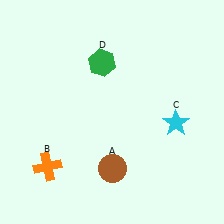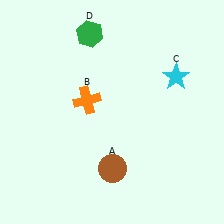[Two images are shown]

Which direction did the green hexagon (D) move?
The green hexagon (D) moved up.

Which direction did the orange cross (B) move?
The orange cross (B) moved up.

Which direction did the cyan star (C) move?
The cyan star (C) moved up.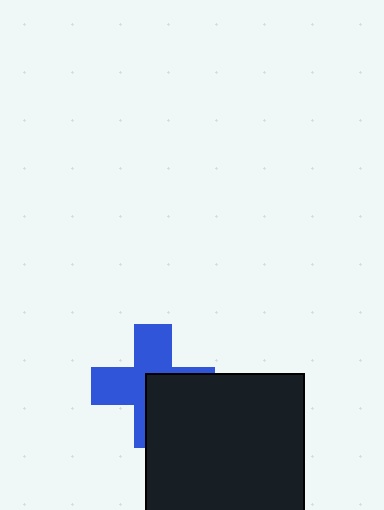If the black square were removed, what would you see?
You would see the complete blue cross.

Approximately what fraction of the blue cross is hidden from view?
Roughly 42% of the blue cross is hidden behind the black square.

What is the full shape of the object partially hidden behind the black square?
The partially hidden object is a blue cross.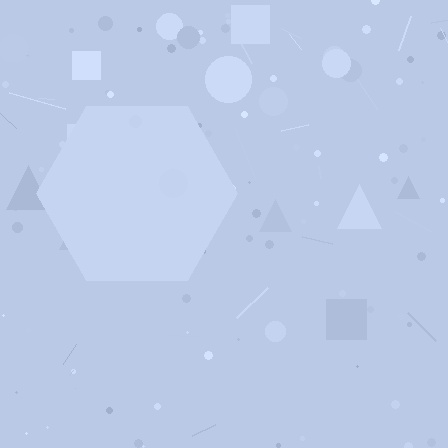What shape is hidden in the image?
A hexagon is hidden in the image.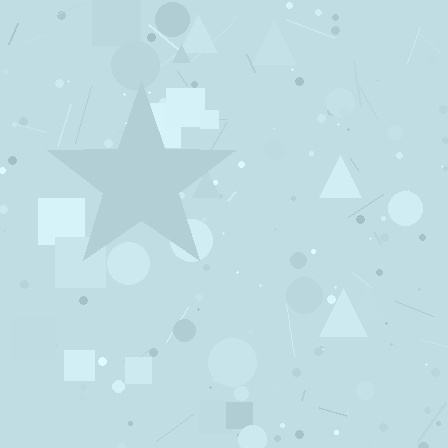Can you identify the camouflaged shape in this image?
The camouflaged shape is a star.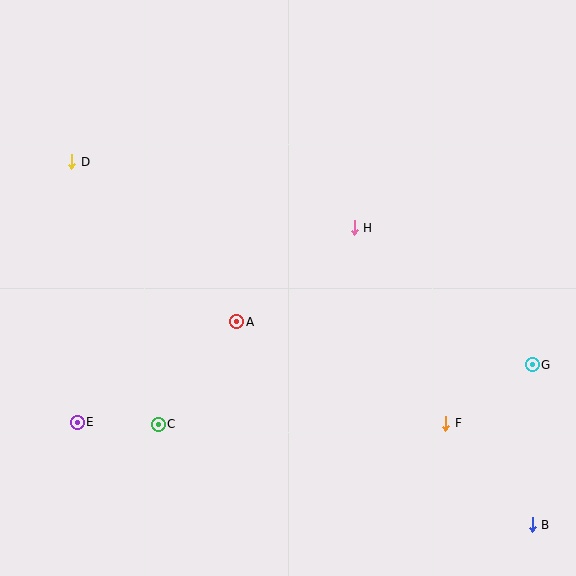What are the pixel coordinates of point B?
Point B is at (532, 525).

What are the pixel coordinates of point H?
Point H is at (354, 228).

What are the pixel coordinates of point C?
Point C is at (158, 424).